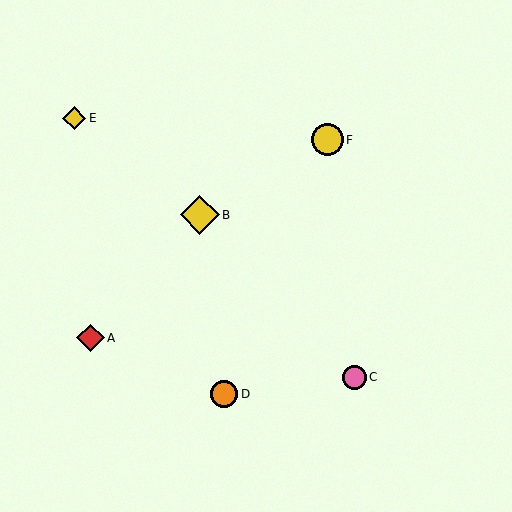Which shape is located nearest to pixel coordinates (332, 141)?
The yellow circle (labeled F) at (327, 140) is nearest to that location.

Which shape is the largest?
The yellow diamond (labeled B) is the largest.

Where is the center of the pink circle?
The center of the pink circle is at (354, 377).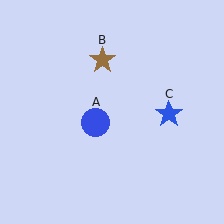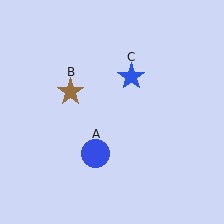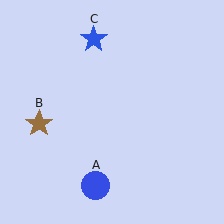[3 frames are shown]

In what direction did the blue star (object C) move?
The blue star (object C) moved up and to the left.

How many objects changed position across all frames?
3 objects changed position: blue circle (object A), brown star (object B), blue star (object C).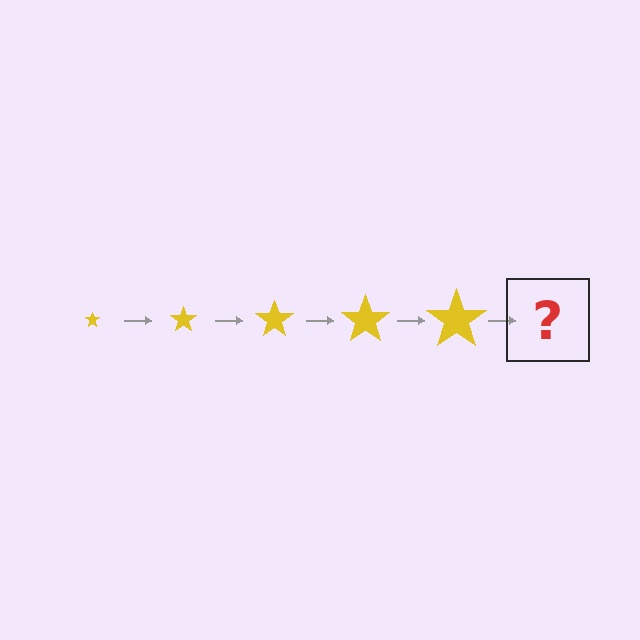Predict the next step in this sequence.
The next step is a yellow star, larger than the previous one.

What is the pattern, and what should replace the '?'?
The pattern is that the star gets progressively larger each step. The '?' should be a yellow star, larger than the previous one.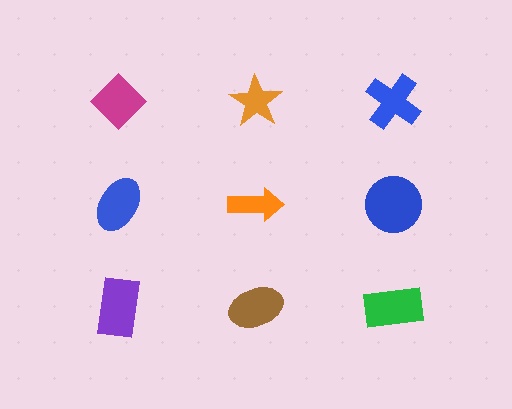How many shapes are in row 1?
3 shapes.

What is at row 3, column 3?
A green rectangle.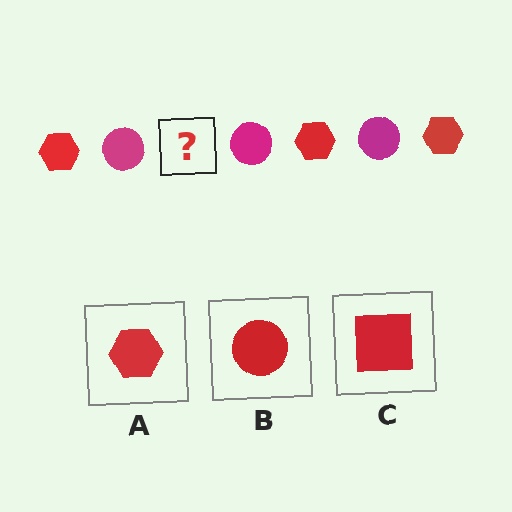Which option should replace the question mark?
Option A.